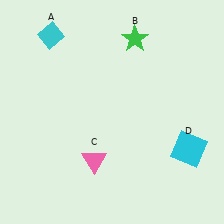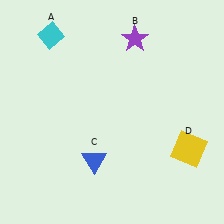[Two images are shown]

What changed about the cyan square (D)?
In Image 1, D is cyan. In Image 2, it changed to yellow.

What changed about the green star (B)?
In Image 1, B is green. In Image 2, it changed to purple.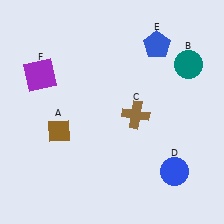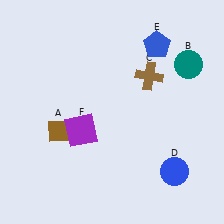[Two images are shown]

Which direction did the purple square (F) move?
The purple square (F) moved down.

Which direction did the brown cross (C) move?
The brown cross (C) moved up.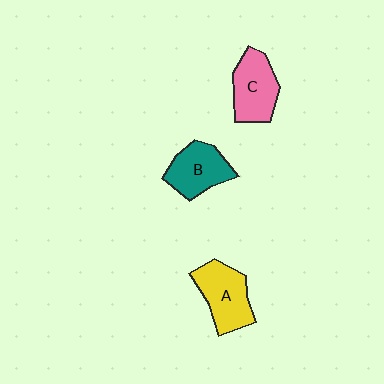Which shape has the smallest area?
Shape B (teal).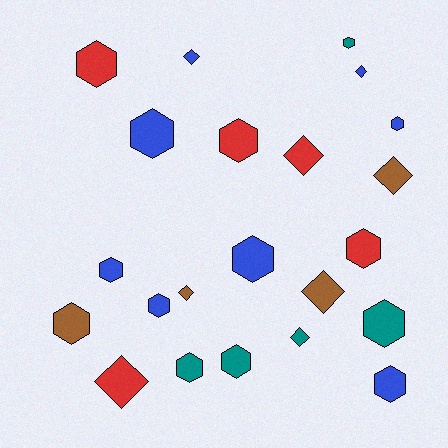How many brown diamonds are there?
There are 3 brown diamonds.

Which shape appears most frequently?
Hexagon, with 14 objects.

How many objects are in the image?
There are 22 objects.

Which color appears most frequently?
Blue, with 8 objects.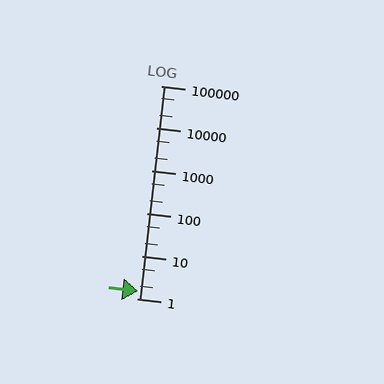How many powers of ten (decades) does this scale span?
The scale spans 5 decades, from 1 to 100000.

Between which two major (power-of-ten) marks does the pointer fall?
The pointer is between 1 and 10.